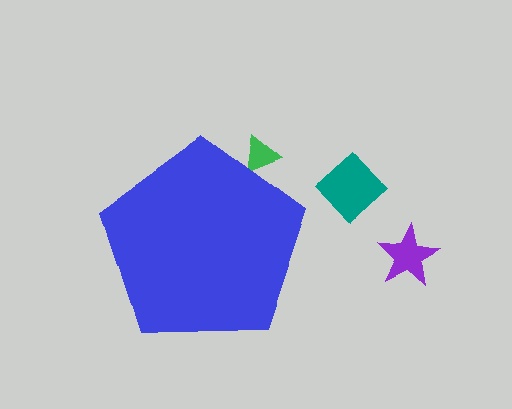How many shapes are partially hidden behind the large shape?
1 shape is partially hidden.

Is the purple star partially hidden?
No, the purple star is fully visible.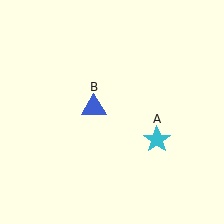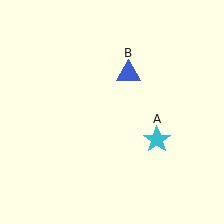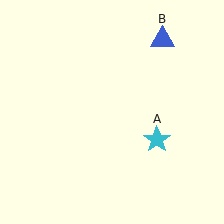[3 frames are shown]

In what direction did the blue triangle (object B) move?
The blue triangle (object B) moved up and to the right.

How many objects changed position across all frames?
1 object changed position: blue triangle (object B).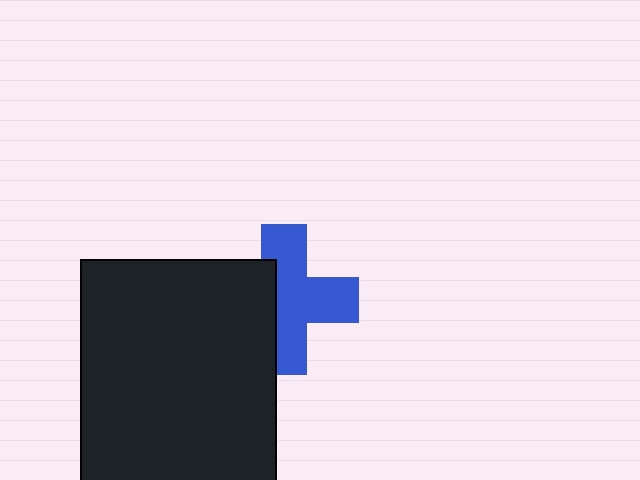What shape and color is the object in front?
The object in front is a black rectangle.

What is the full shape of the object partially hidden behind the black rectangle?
The partially hidden object is a blue cross.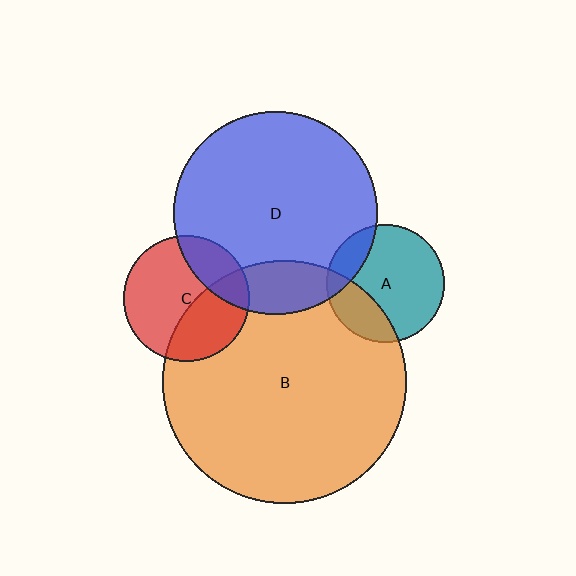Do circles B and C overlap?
Yes.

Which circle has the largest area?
Circle B (orange).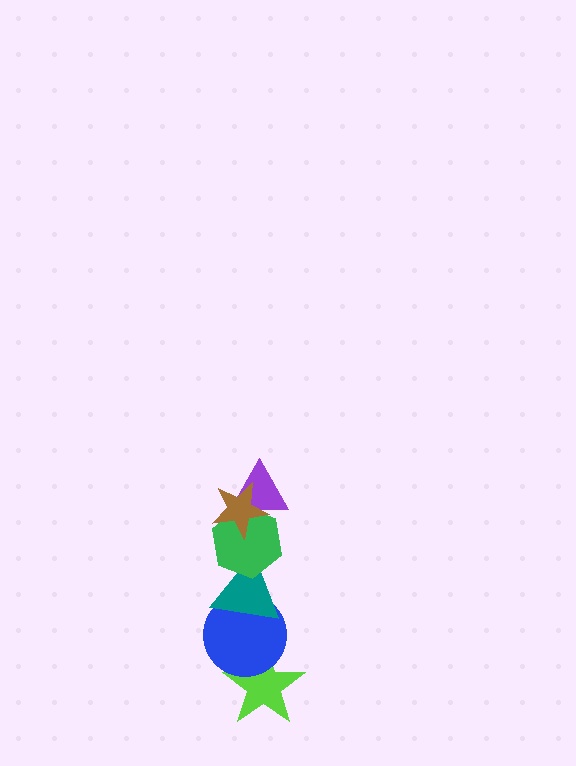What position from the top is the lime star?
The lime star is 6th from the top.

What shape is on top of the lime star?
The blue circle is on top of the lime star.